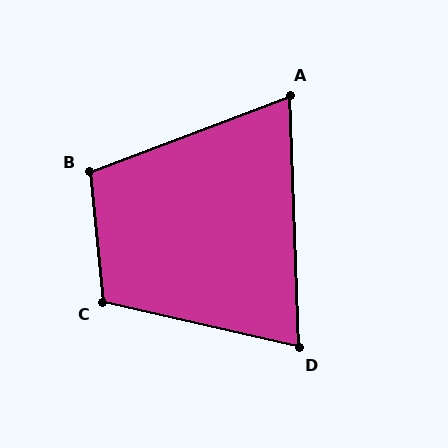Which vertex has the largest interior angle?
C, at approximately 109 degrees.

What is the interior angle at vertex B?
Approximately 105 degrees (obtuse).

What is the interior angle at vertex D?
Approximately 75 degrees (acute).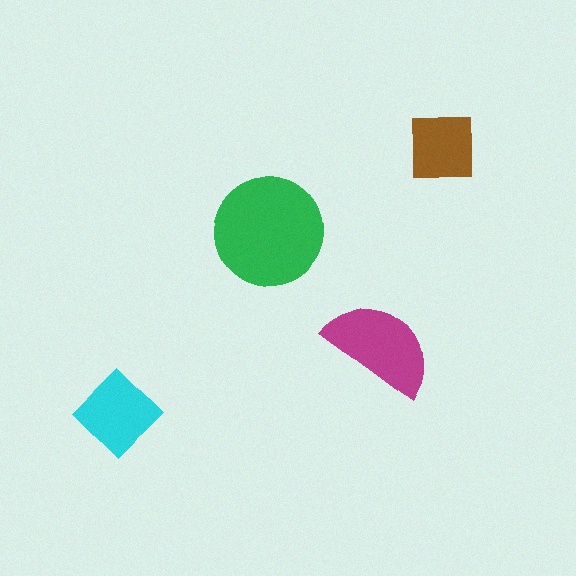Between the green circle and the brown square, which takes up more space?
The green circle.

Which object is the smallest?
The brown square.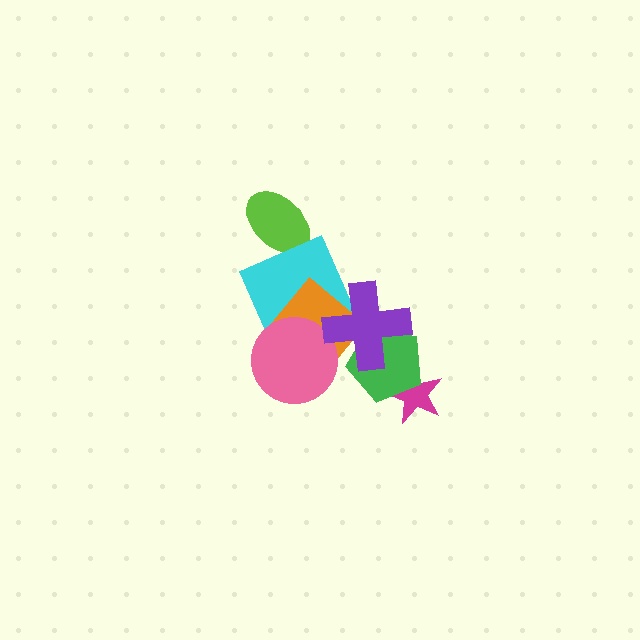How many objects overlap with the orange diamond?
3 objects overlap with the orange diamond.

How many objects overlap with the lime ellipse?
0 objects overlap with the lime ellipse.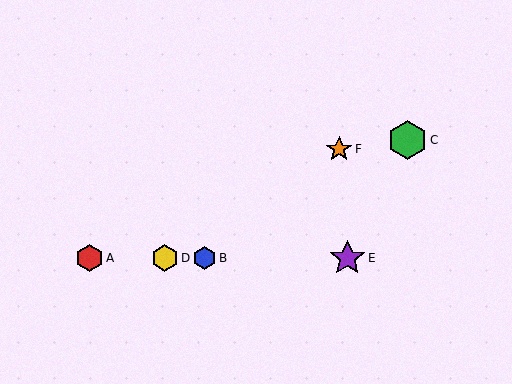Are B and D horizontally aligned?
Yes, both are at y≈258.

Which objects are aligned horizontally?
Objects A, B, D, E are aligned horizontally.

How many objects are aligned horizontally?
4 objects (A, B, D, E) are aligned horizontally.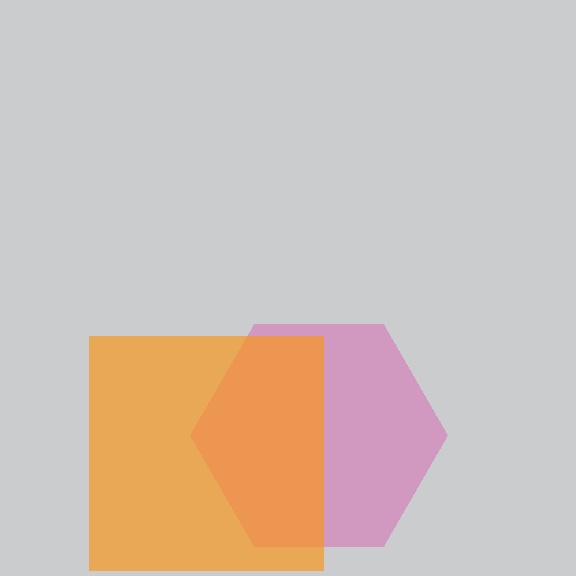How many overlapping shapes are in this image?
There are 2 overlapping shapes in the image.